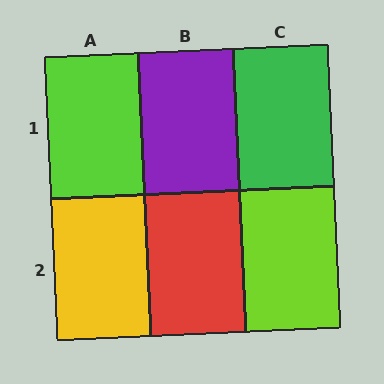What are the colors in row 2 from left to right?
Yellow, red, lime.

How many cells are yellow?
1 cell is yellow.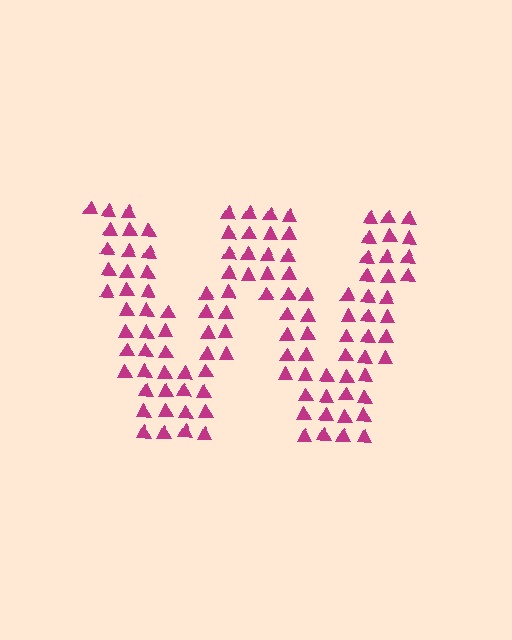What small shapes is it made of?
It is made of small triangles.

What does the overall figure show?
The overall figure shows the letter W.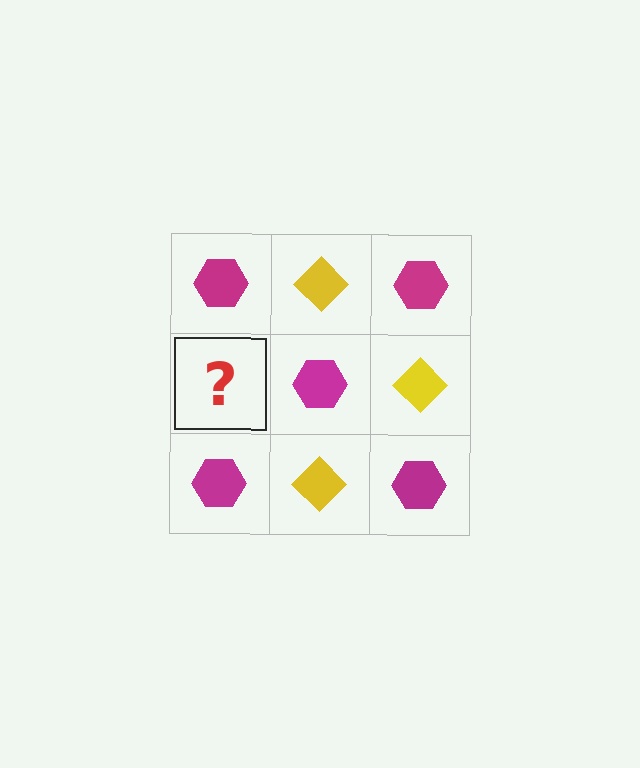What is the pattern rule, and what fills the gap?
The rule is that it alternates magenta hexagon and yellow diamond in a checkerboard pattern. The gap should be filled with a yellow diamond.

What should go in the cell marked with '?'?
The missing cell should contain a yellow diamond.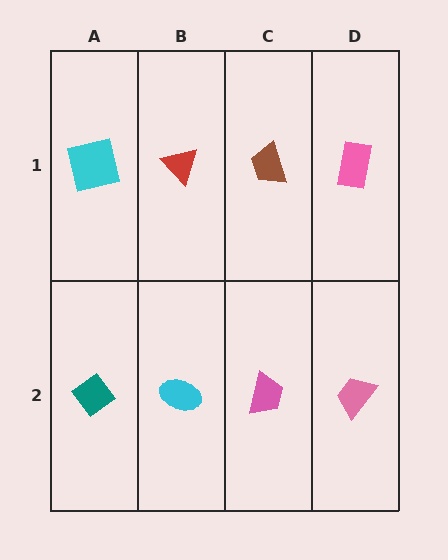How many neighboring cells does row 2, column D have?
2.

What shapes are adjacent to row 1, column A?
A teal diamond (row 2, column A), a red triangle (row 1, column B).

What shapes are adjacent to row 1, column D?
A pink trapezoid (row 2, column D), a brown trapezoid (row 1, column C).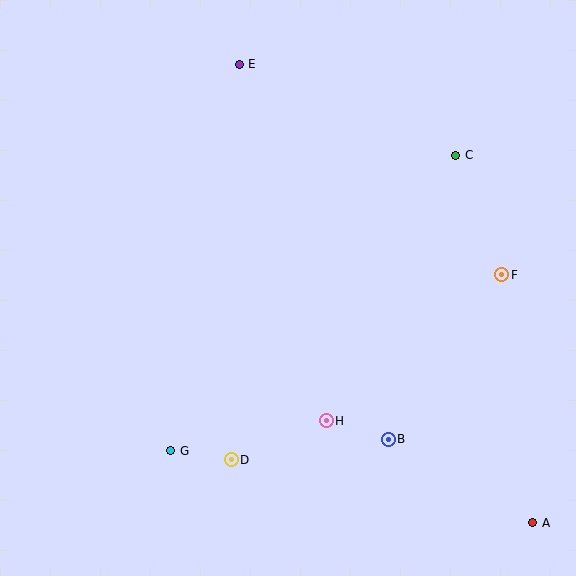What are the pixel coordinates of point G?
Point G is at (171, 451).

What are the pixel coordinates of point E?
Point E is at (239, 64).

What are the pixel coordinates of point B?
Point B is at (388, 439).